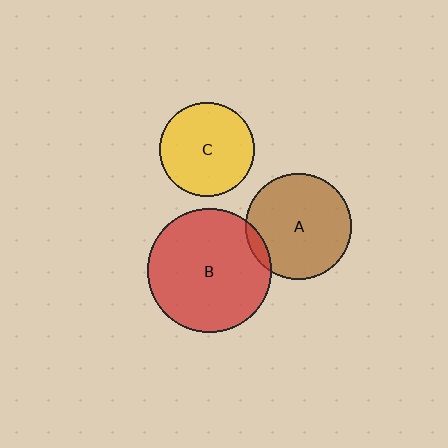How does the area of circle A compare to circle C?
Approximately 1.2 times.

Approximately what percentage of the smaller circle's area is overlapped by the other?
Approximately 5%.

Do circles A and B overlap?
Yes.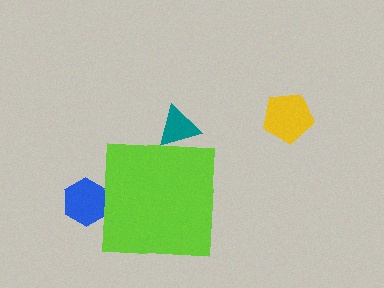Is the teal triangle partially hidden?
Yes, the teal triangle is partially hidden behind the lime square.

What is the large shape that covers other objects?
A lime square.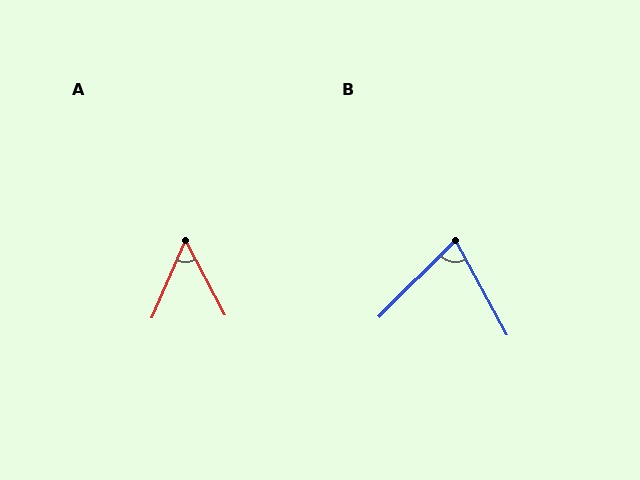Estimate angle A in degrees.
Approximately 51 degrees.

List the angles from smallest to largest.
A (51°), B (73°).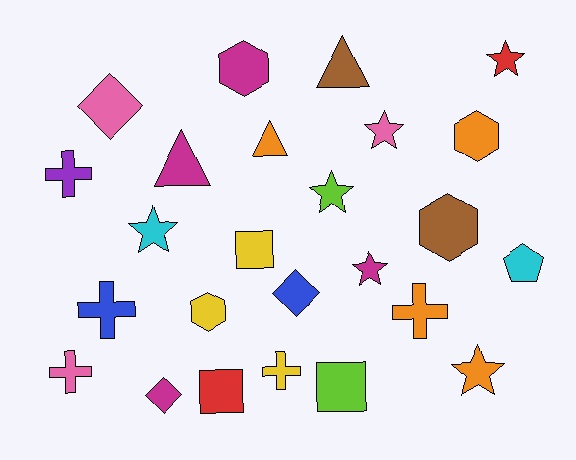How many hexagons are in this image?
There are 4 hexagons.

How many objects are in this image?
There are 25 objects.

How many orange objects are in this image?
There are 4 orange objects.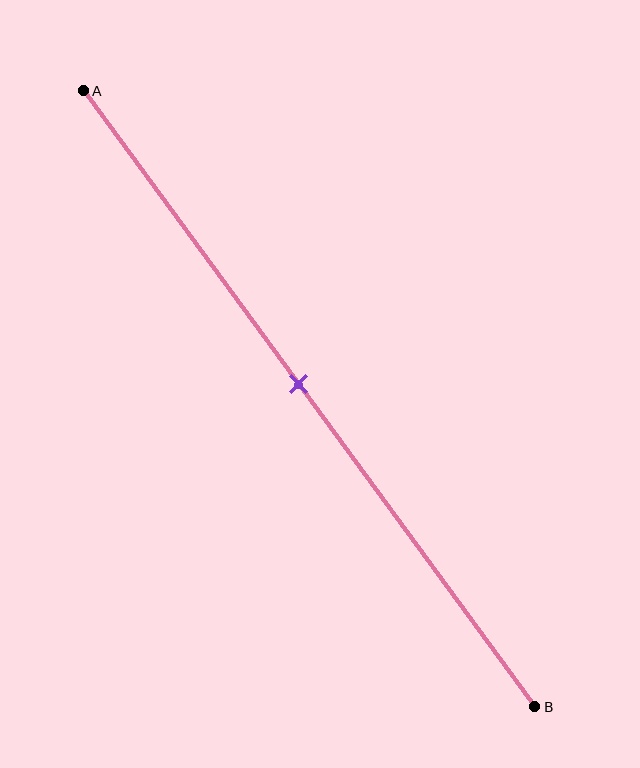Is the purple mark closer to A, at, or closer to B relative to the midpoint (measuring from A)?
The purple mark is approximately at the midpoint of segment AB.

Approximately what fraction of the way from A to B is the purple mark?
The purple mark is approximately 50% of the way from A to B.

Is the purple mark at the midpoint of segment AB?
Yes, the mark is approximately at the midpoint.